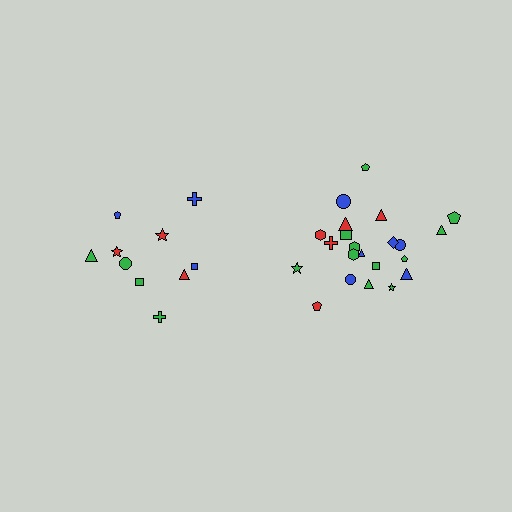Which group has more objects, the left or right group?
The right group.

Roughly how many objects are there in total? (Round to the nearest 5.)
Roughly 30 objects in total.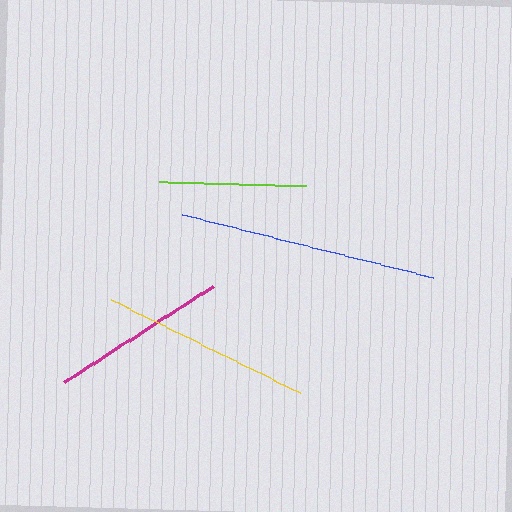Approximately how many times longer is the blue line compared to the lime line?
The blue line is approximately 1.8 times the length of the lime line.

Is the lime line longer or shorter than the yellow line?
The yellow line is longer than the lime line.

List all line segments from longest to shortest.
From longest to shortest: blue, yellow, magenta, lime.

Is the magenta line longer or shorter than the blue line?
The blue line is longer than the magenta line.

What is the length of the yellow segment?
The yellow segment is approximately 211 pixels long.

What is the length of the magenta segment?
The magenta segment is approximately 177 pixels long.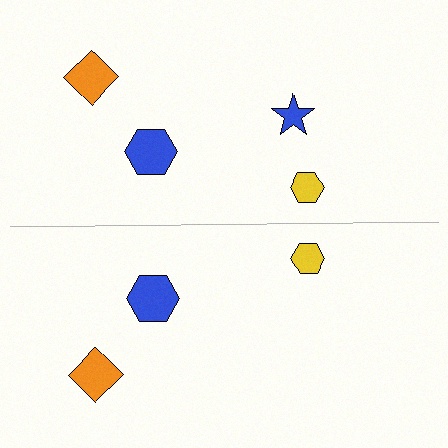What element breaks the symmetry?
A blue star is missing from the bottom side.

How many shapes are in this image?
There are 7 shapes in this image.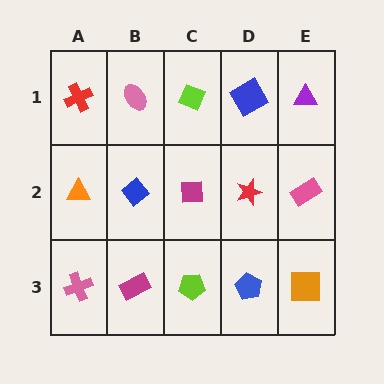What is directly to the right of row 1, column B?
A lime diamond.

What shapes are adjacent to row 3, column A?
An orange triangle (row 2, column A), a magenta rectangle (row 3, column B).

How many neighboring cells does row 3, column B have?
3.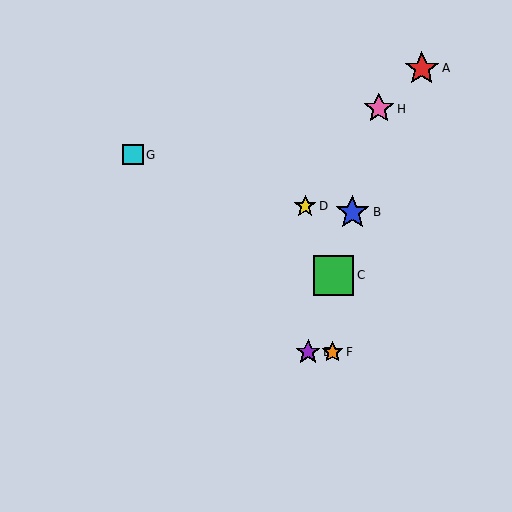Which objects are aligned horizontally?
Objects E, F are aligned horizontally.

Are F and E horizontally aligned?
Yes, both are at y≈352.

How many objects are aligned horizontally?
2 objects (E, F) are aligned horizontally.